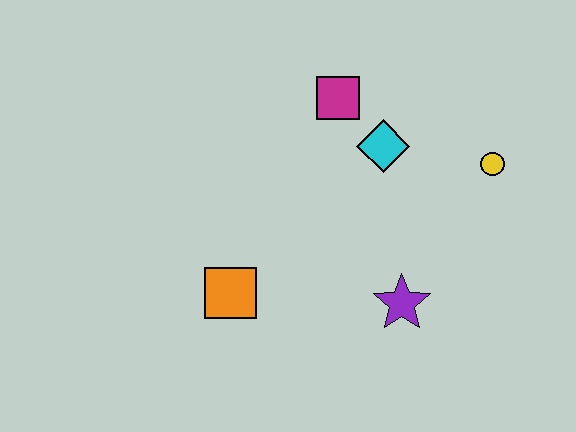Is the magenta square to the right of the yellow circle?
No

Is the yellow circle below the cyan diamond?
Yes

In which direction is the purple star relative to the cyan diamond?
The purple star is below the cyan diamond.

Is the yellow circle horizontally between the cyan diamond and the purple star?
No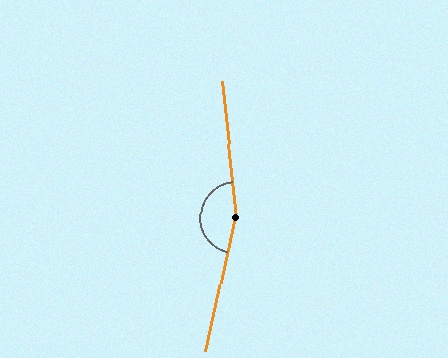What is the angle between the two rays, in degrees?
Approximately 161 degrees.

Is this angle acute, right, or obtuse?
It is obtuse.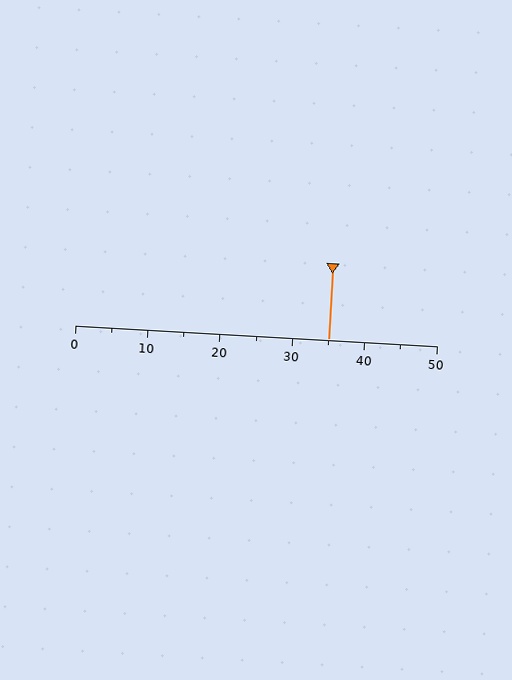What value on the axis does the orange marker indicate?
The marker indicates approximately 35.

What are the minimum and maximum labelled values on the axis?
The axis runs from 0 to 50.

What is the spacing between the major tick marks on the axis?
The major ticks are spaced 10 apart.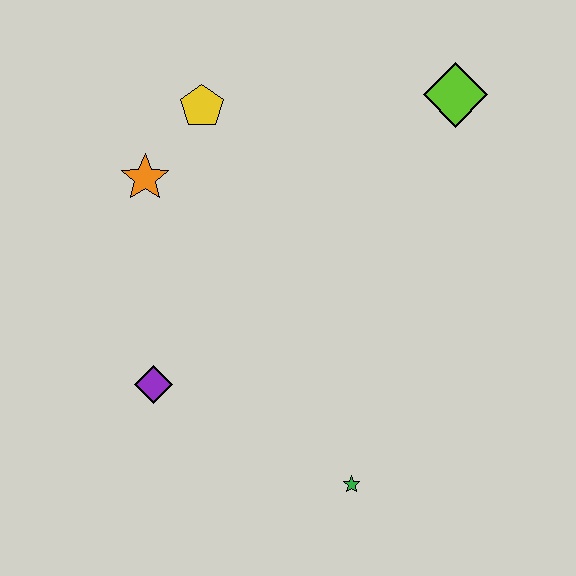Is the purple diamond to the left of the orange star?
No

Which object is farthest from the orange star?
The green star is farthest from the orange star.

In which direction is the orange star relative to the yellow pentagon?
The orange star is below the yellow pentagon.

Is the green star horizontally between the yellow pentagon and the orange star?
No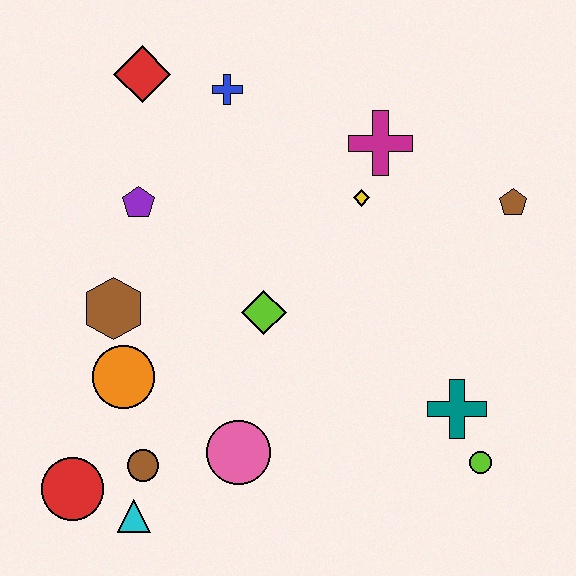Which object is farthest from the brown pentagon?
The red circle is farthest from the brown pentagon.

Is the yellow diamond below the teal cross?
No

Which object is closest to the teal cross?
The lime circle is closest to the teal cross.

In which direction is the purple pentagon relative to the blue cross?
The purple pentagon is below the blue cross.